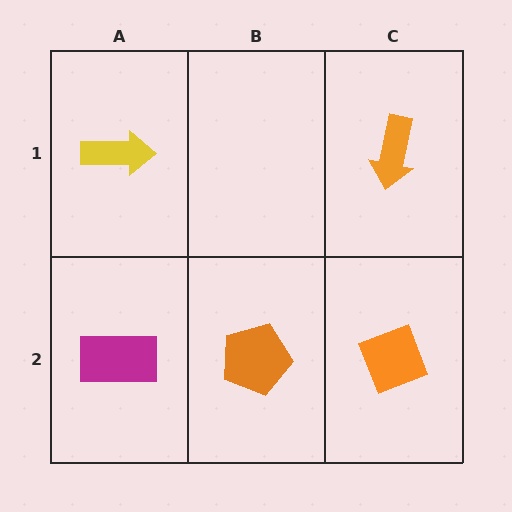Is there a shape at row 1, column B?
No, that cell is empty.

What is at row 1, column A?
A yellow arrow.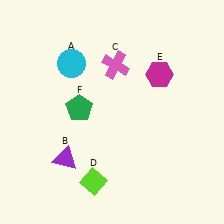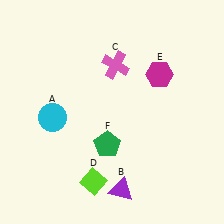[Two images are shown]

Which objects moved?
The objects that moved are: the cyan circle (A), the purple triangle (B), the green pentagon (F).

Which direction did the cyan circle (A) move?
The cyan circle (A) moved down.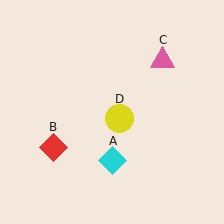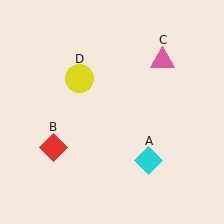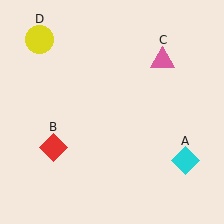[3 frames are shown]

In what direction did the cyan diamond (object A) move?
The cyan diamond (object A) moved right.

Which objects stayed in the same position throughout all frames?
Red diamond (object B) and pink triangle (object C) remained stationary.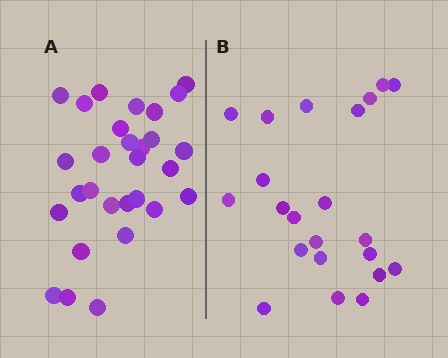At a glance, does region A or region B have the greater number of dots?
Region A (the left region) has more dots.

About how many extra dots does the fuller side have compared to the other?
Region A has roughly 8 or so more dots than region B.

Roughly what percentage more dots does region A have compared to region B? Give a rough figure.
About 30% more.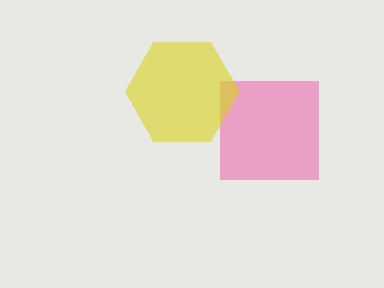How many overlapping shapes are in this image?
There are 2 overlapping shapes in the image.